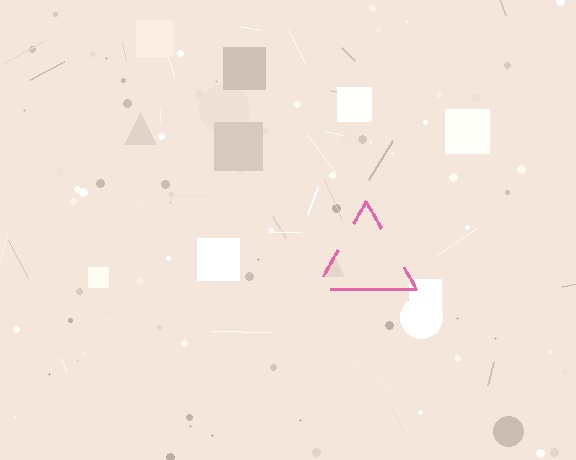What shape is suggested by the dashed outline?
The dashed outline suggests a triangle.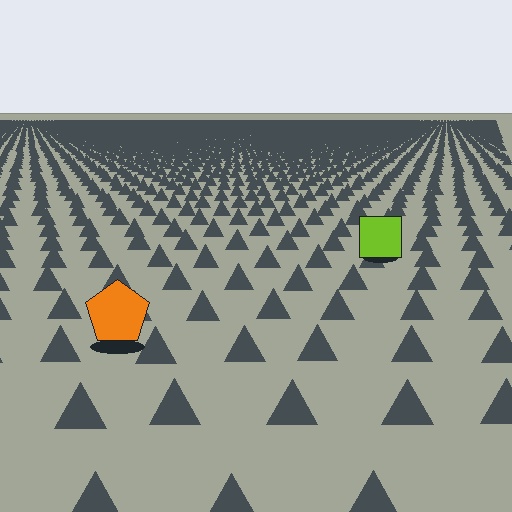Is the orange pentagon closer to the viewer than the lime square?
Yes. The orange pentagon is closer — you can tell from the texture gradient: the ground texture is coarser near it.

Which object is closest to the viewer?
The orange pentagon is closest. The texture marks near it are larger and more spread out.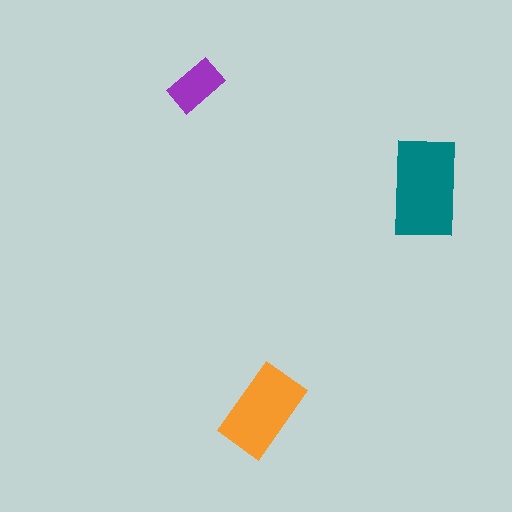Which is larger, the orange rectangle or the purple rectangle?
The orange one.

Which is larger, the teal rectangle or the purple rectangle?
The teal one.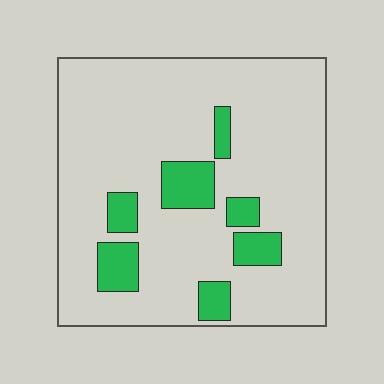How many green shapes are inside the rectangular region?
7.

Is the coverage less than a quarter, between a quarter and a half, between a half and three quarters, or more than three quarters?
Less than a quarter.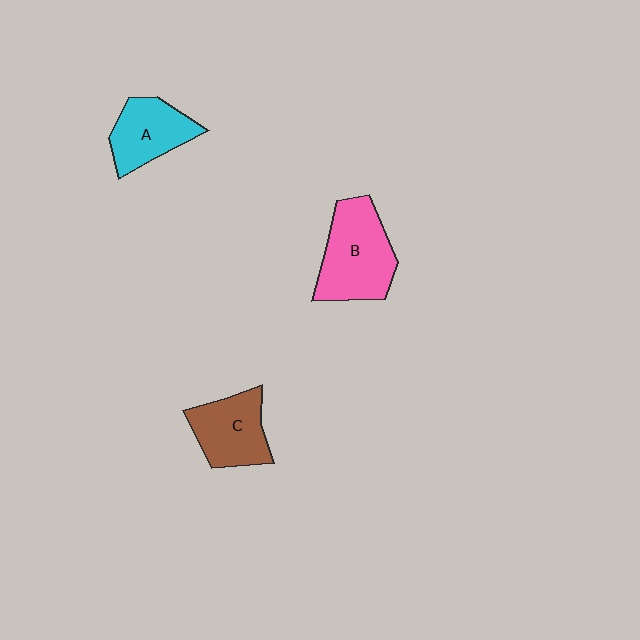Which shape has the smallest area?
Shape A (cyan).